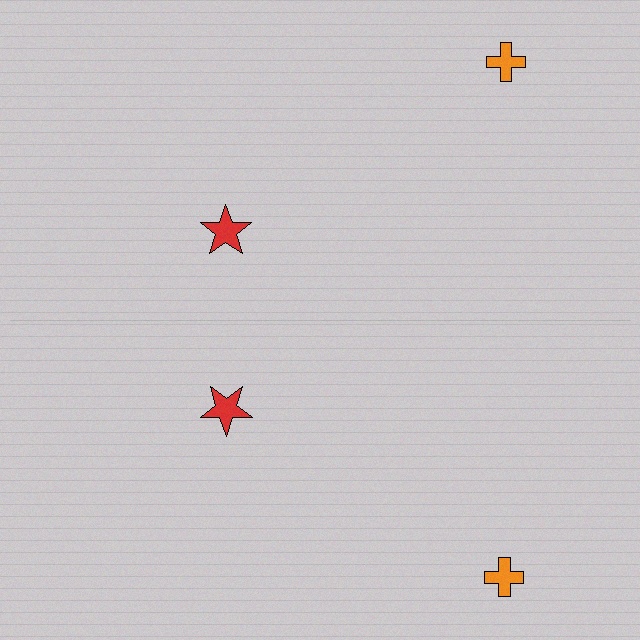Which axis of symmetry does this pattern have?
The pattern has a horizontal axis of symmetry running through the center of the image.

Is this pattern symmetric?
Yes, this pattern has bilateral (reflection) symmetry.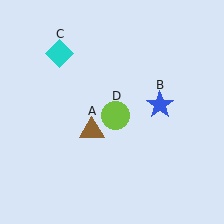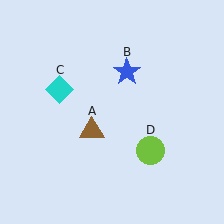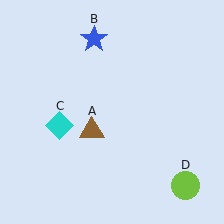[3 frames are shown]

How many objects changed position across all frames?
3 objects changed position: blue star (object B), cyan diamond (object C), lime circle (object D).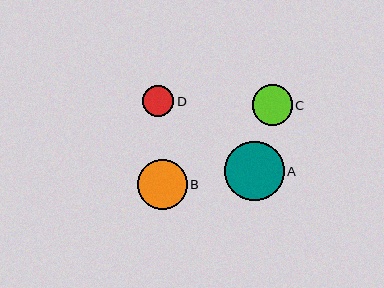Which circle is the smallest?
Circle D is the smallest with a size of approximately 31 pixels.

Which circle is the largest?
Circle A is the largest with a size of approximately 59 pixels.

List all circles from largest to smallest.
From largest to smallest: A, B, C, D.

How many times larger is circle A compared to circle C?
Circle A is approximately 1.5 times the size of circle C.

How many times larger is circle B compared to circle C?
Circle B is approximately 1.2 times the size of circle C.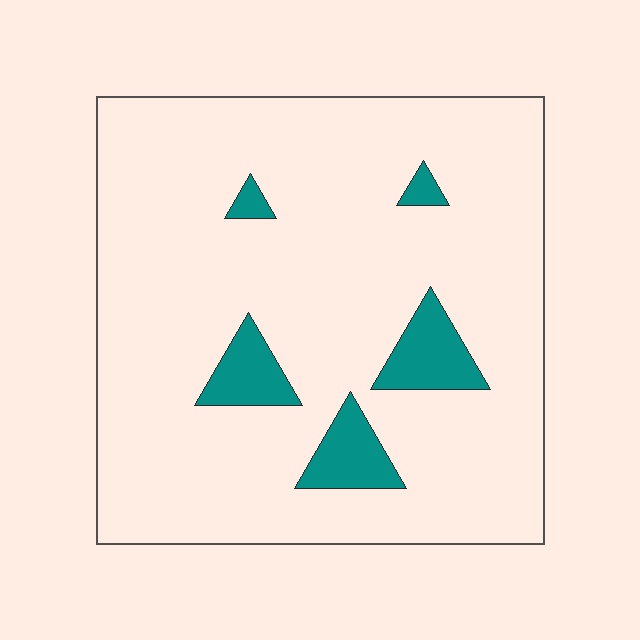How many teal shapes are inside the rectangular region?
5.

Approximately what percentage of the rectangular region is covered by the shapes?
Approximately 10%.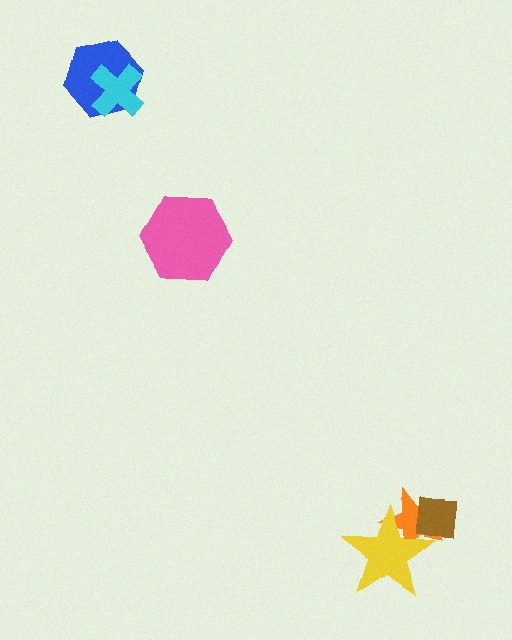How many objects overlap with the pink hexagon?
0 objects overlap with the pink hexagon.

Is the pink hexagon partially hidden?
No, no other shape covers it.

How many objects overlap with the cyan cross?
1 object overlaps with the cyan cross.